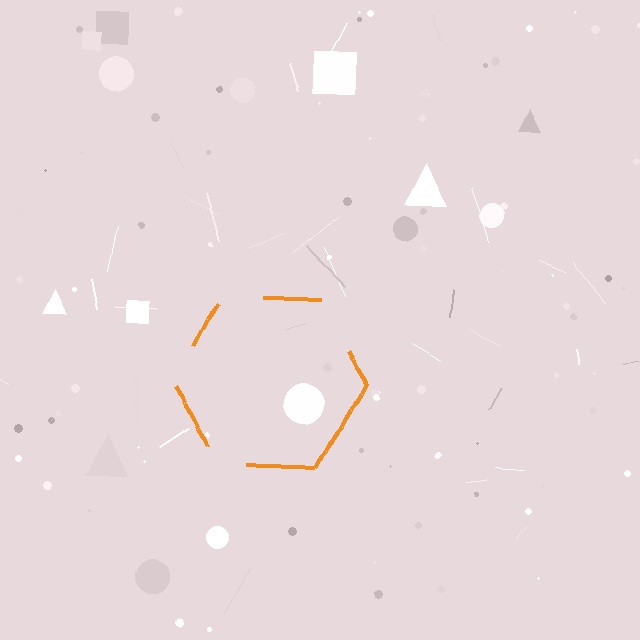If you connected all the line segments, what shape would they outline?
They would outline a hexagon.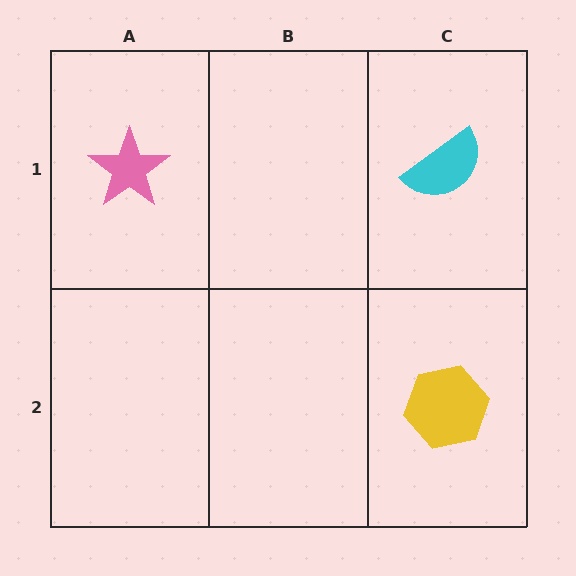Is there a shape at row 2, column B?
No, that cell is empty.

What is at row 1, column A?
A pink star.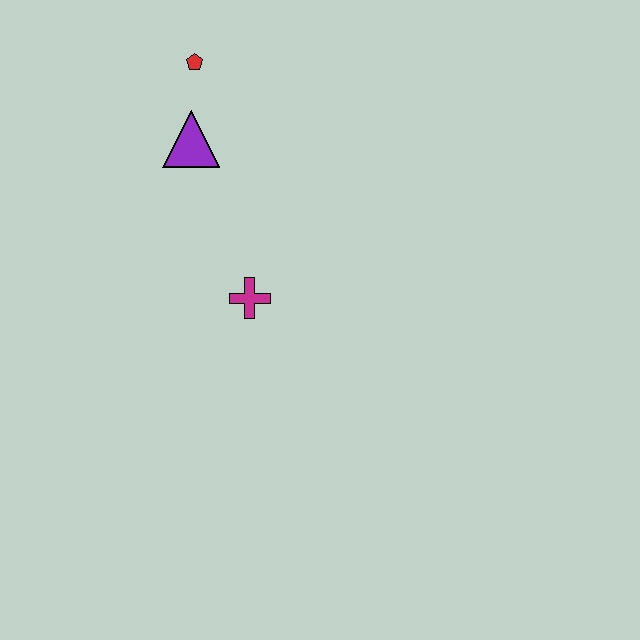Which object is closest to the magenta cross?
The purple triangle is closest to the magenta cross.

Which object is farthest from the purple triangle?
The magenta cross is farthest from the purple triangle.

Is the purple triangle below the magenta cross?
No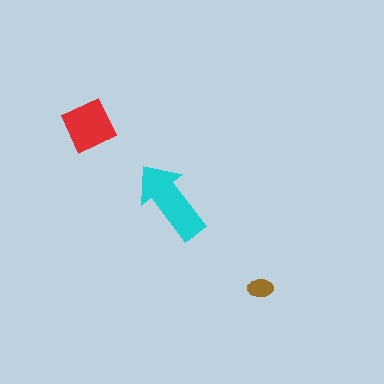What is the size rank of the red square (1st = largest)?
2nd.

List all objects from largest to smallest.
The cyan arrow, the red square, the brown ellipse.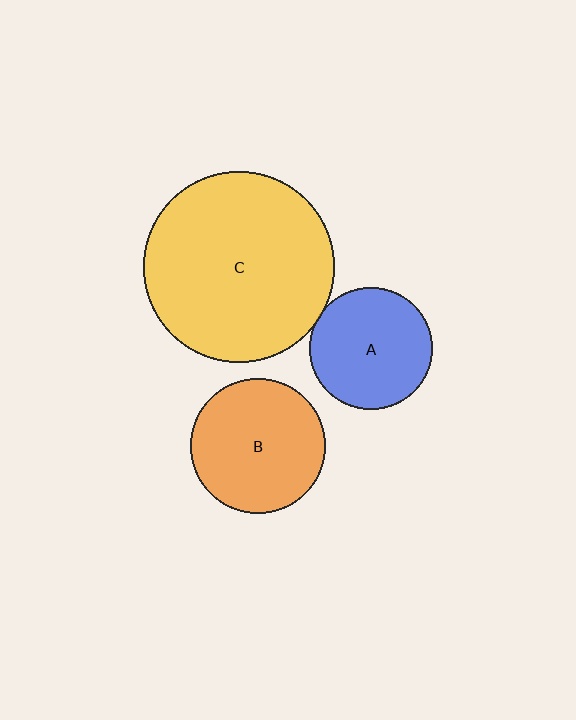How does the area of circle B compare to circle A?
Approximately 1.2 times.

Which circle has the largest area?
Circle C (yellow).